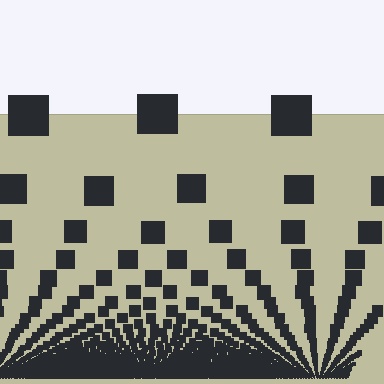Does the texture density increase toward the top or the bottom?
Density increases toward the bottom.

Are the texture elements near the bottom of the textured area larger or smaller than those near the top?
Smaller. The gradient is inverted — elements near the bottom are smaller and denser.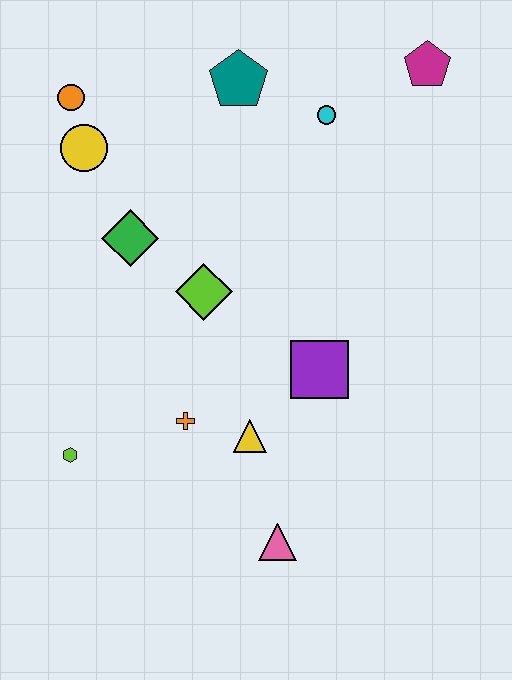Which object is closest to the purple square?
The yellow triangle is closest to the purple square.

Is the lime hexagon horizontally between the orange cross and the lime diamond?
No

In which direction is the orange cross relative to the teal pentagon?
The orange cross is below the teal pentagon.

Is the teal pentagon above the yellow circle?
Yes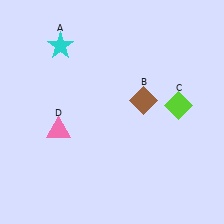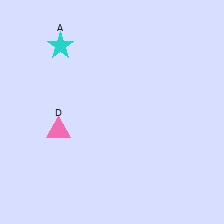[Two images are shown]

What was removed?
The lime diamond (C), the brown diamond (B) were removed in Image 2.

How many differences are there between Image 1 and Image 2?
There are 2 differences between the two images.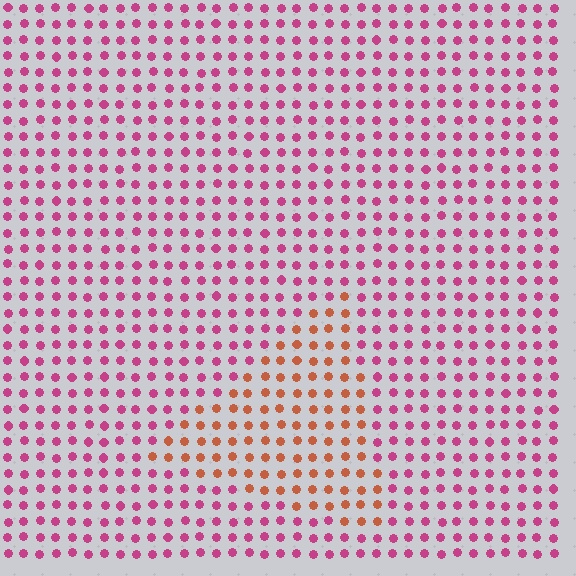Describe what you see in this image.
The image is filled with small magenta elements in a uniform arrangement. A triangle-shaped region is visible where the elements are tinted to a slightly different hue, forming a subtle color boundary.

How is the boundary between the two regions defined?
The boundary is defined purely by a slight shift in hue (about 47 degrees). Spacing, size, and orientation are identical on both sides.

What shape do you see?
I see a triangle.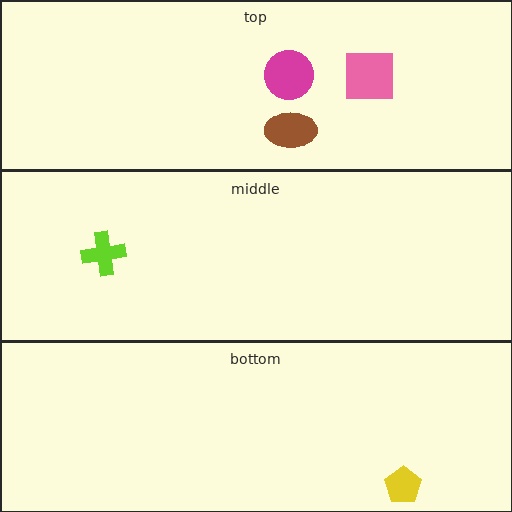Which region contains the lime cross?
The middle region.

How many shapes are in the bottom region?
1.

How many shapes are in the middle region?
1.